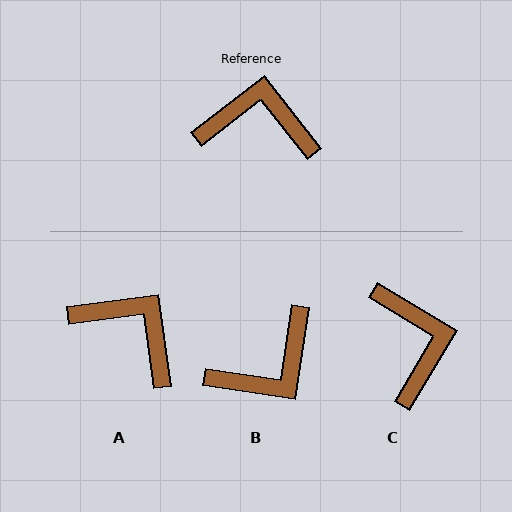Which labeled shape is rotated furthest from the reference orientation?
B, about 137 degrees away.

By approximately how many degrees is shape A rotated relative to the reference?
Approximately 30 degrees clockwise.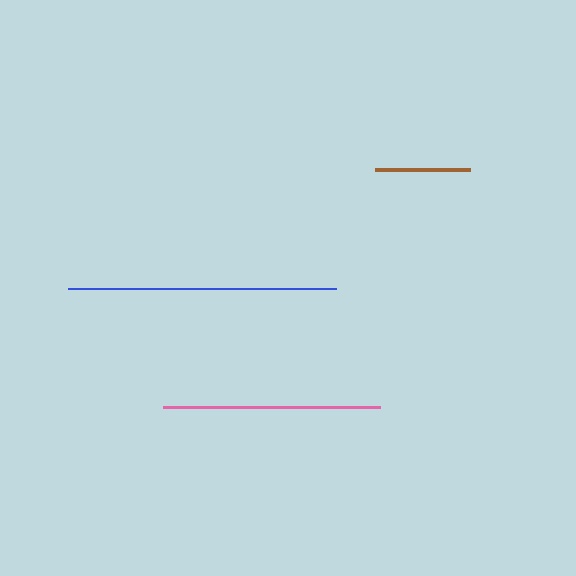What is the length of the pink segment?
The pink segment is approximately 217 pixels long.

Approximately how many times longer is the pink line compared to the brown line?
The pink line is approximately 2.3 times the length of the brown line.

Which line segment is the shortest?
The brown line is the shortest at approximately 95 pixels.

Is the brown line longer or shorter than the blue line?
The blue line is longer than the brown line.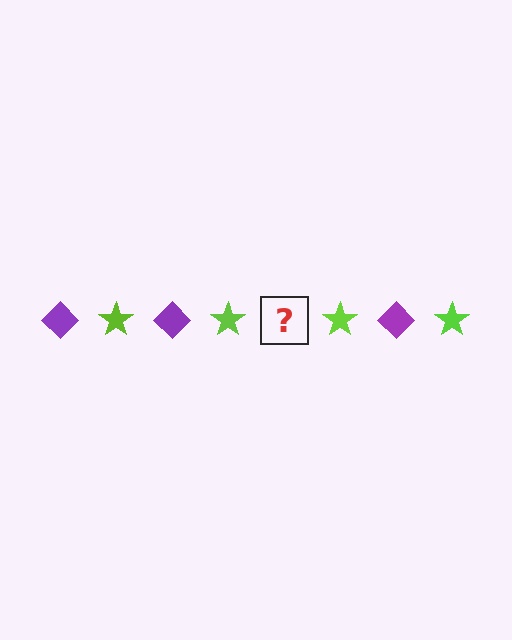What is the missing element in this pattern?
The missing element is a purple diamond.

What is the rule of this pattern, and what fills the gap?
The rule is that the pattern alternates between purple diamond and lime star. The gap should be filled with a purple diamond.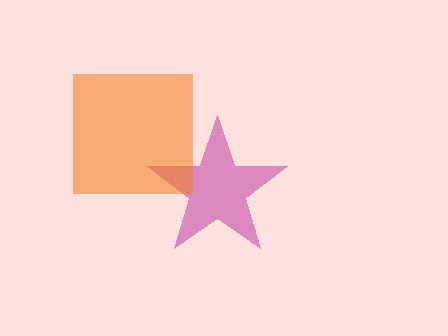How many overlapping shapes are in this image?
There are 2 overlapping shapes in the image.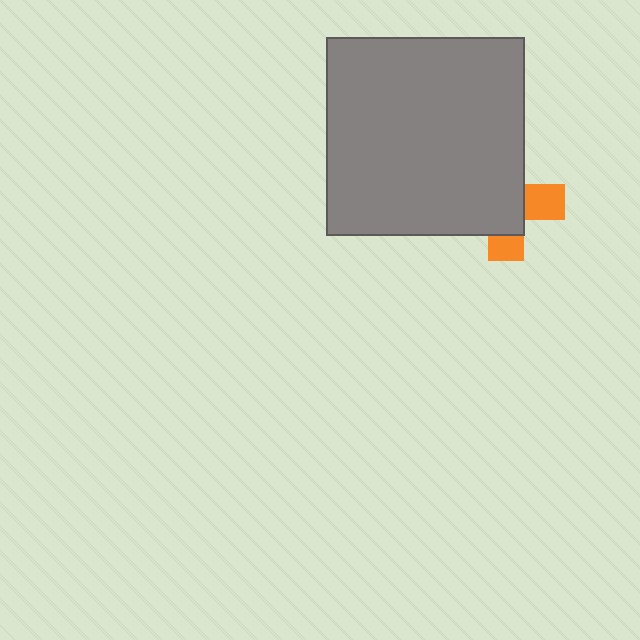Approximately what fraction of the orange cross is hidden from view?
Roughly 67% of the orange cross is hidden behind the gray square.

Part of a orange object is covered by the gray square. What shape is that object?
It is a cross.